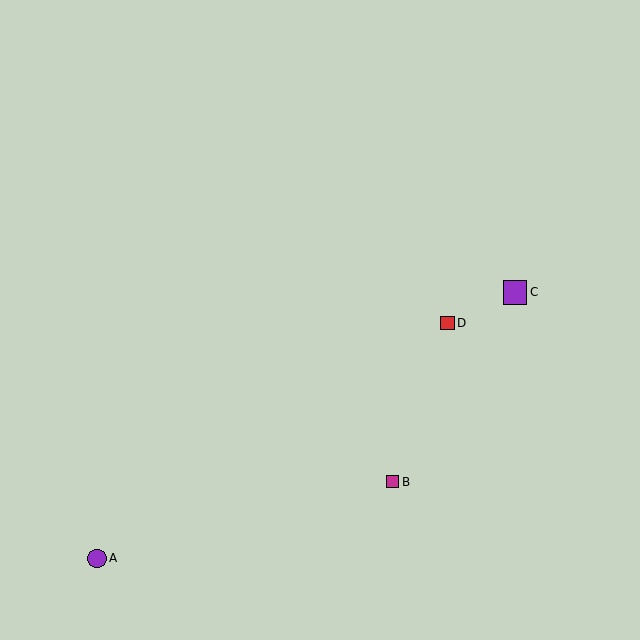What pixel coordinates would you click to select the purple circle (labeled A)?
Click at (97, 558) to select the purple circle A.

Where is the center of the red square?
The center of the red square is at (447, 323).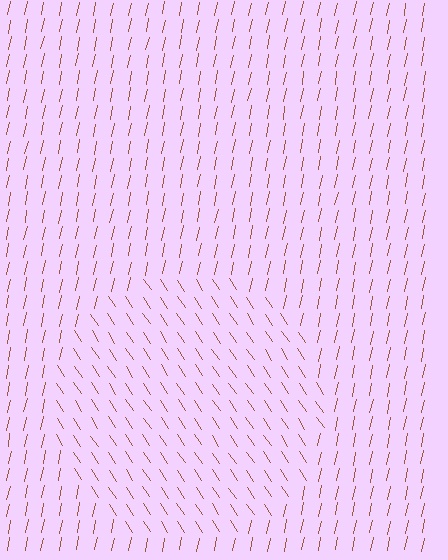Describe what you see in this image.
The image is filled with small brown line segments. A circle region in the image has lines oriented differently from the surrounding lines, creating a visible texture boundary.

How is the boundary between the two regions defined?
The boundary is defined purely by a change in line orientation (approximately 45 degrees difference). All lines are the same color and thickness.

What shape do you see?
I see a circle.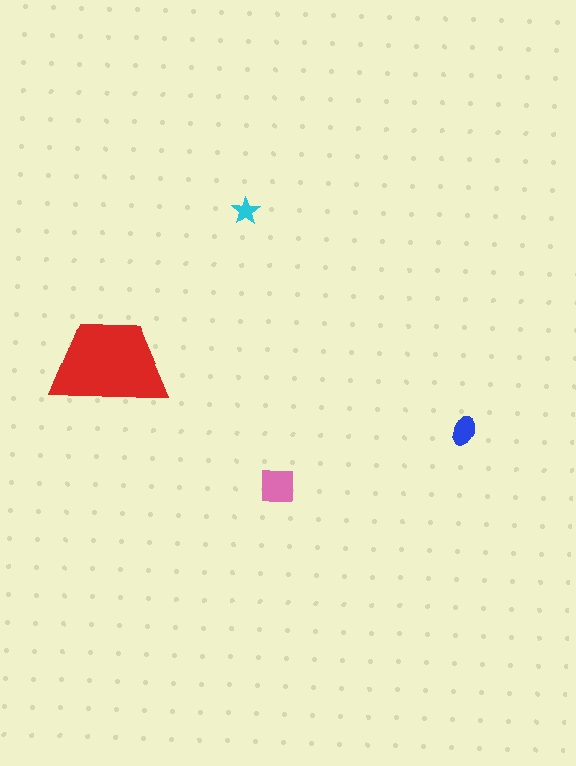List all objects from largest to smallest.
The red trapezoid, the pink square, the blue ellipse, the cyan star.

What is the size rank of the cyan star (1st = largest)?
4th.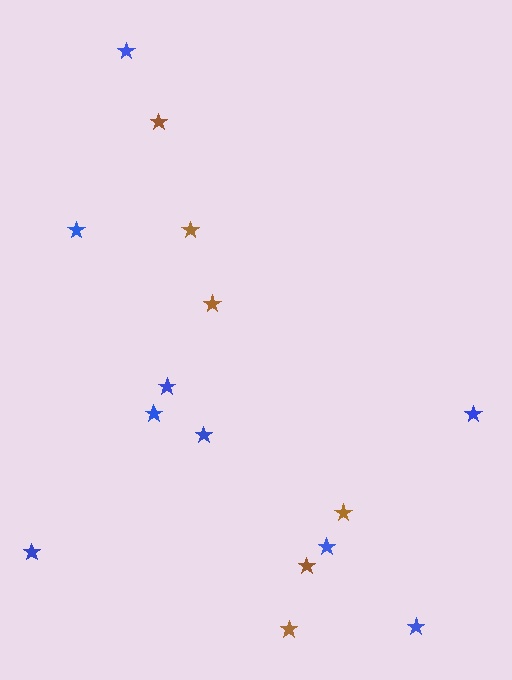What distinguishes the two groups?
There are 2 groups: one group of brown stars (6) and one group of blue stars (9).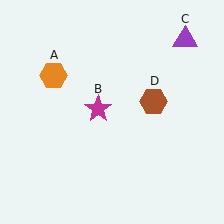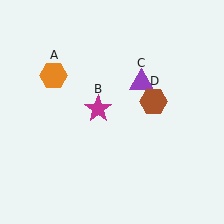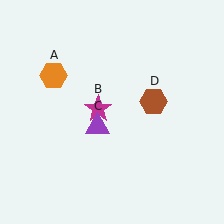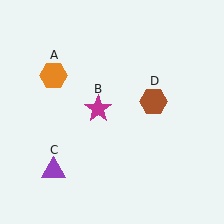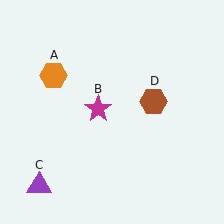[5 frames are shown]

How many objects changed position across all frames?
1 object changed position: purple triangle (object C).